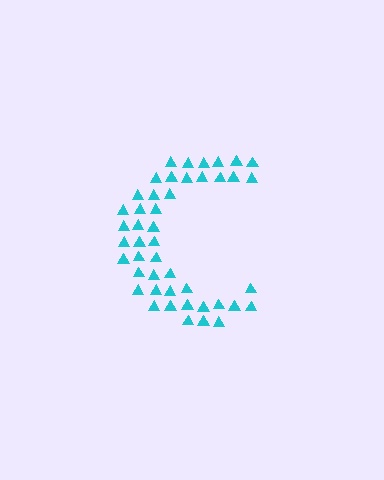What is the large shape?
The large shape is the letter C.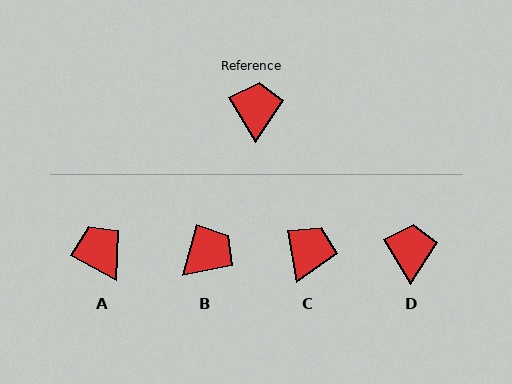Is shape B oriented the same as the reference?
No, it is off by about 46 degrees.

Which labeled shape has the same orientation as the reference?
D.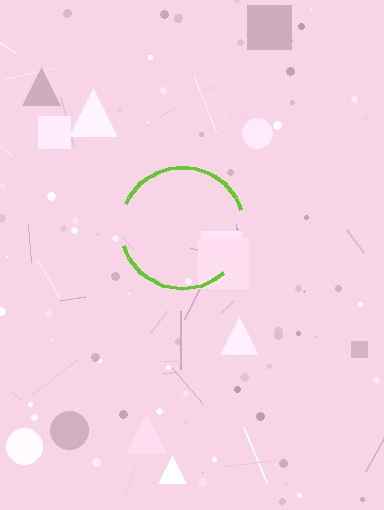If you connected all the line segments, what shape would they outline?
They would outline a circle.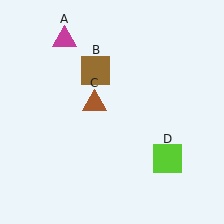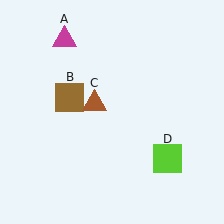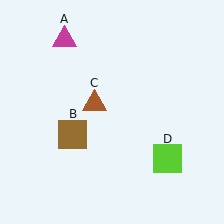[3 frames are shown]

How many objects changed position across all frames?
1 object changed position: brown square (object B).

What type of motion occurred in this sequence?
The brown square (object B) rotated counterclockwise around the center of the scene.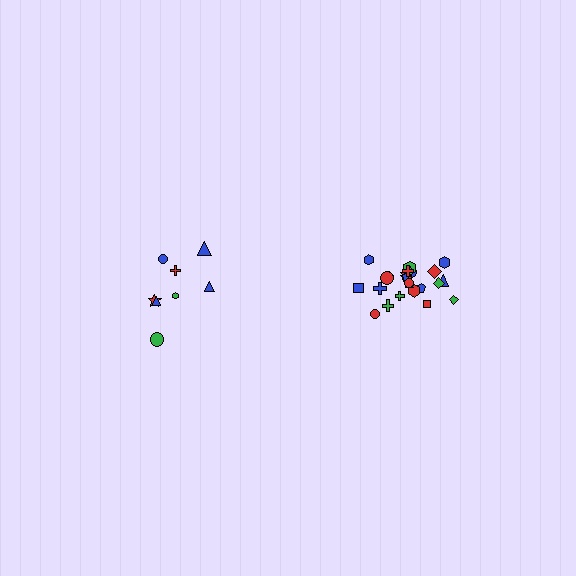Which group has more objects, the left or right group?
The right group.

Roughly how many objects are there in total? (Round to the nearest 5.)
Roughly 35 objects in total.